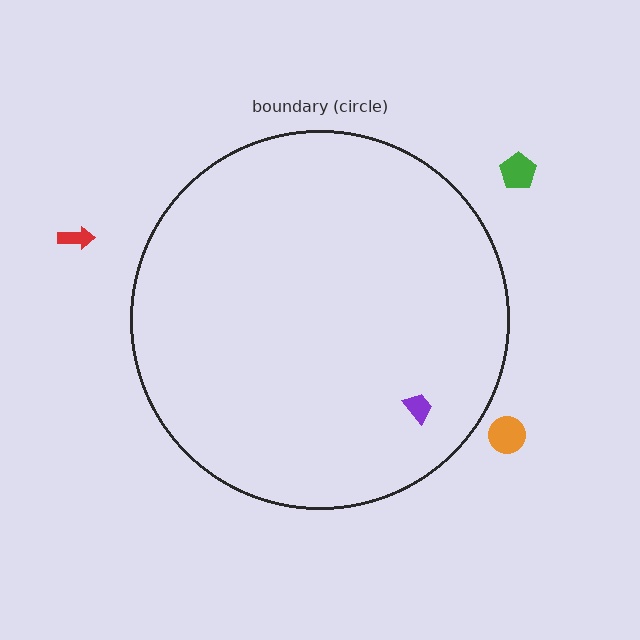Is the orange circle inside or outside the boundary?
Outside.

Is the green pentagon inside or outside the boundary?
Outside.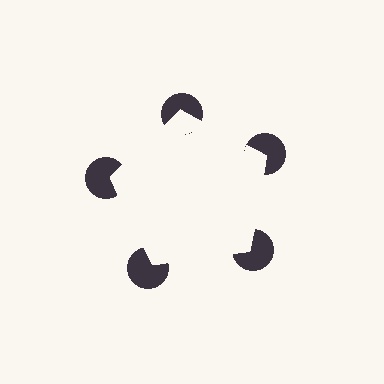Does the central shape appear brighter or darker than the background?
It typically appears slightly brighter than the background, even though no actual brightness change is drawn.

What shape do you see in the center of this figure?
An illusory pentagon — its edges are inferred from the aligned wedge cuts in the pac-man discs, not physically drawn.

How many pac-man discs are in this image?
There are 5 — one at each vertex of the illusory pentagon.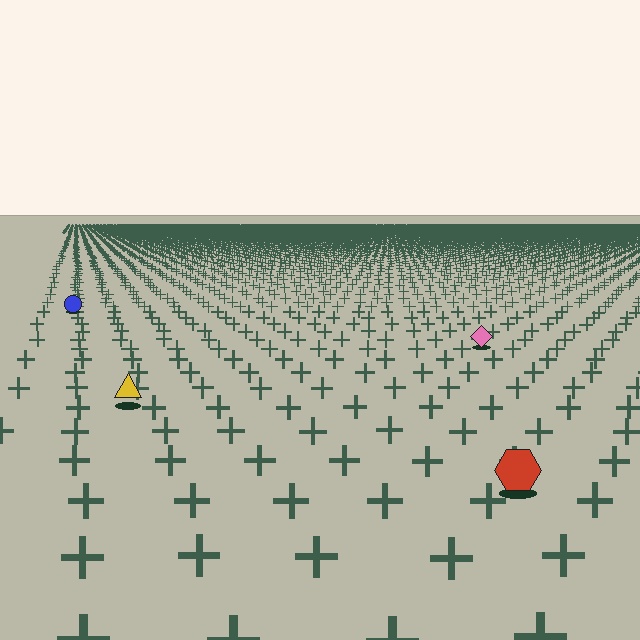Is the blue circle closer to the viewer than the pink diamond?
No. The pink diamond is closer — you can tell from the texture gradient: the ground texture is coarser near it.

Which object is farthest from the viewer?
The blue circle is farthest from the viewer. It appears smaller and the ground texture around it is denser.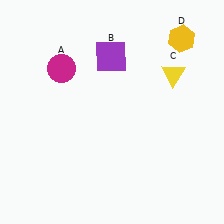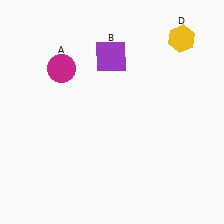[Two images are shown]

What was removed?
The yellow triangle (C) was removed in Image 2.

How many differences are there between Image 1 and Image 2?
There is 1 difference between the two images.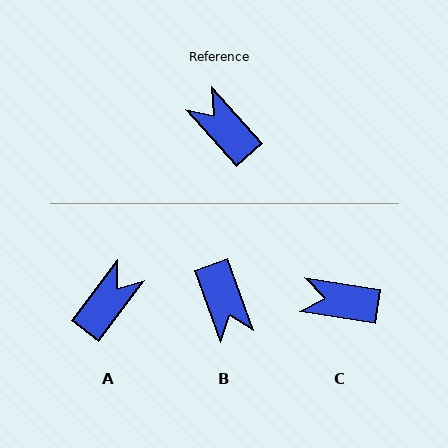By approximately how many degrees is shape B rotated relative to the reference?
Approximately 158 degrees counter-clockwise.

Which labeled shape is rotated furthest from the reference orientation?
B, about 158 degrees away.